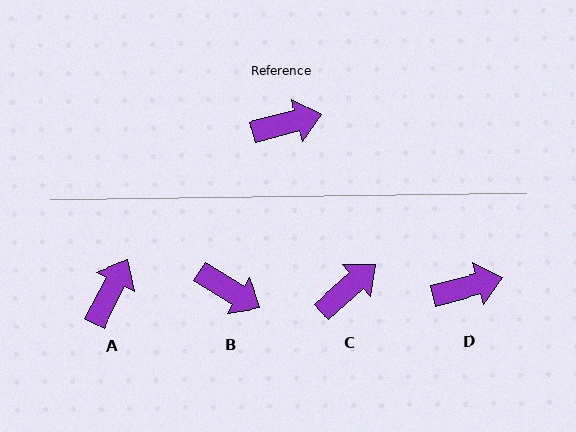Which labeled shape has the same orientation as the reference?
D.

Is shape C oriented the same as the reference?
No, it is off by about 27 degrees.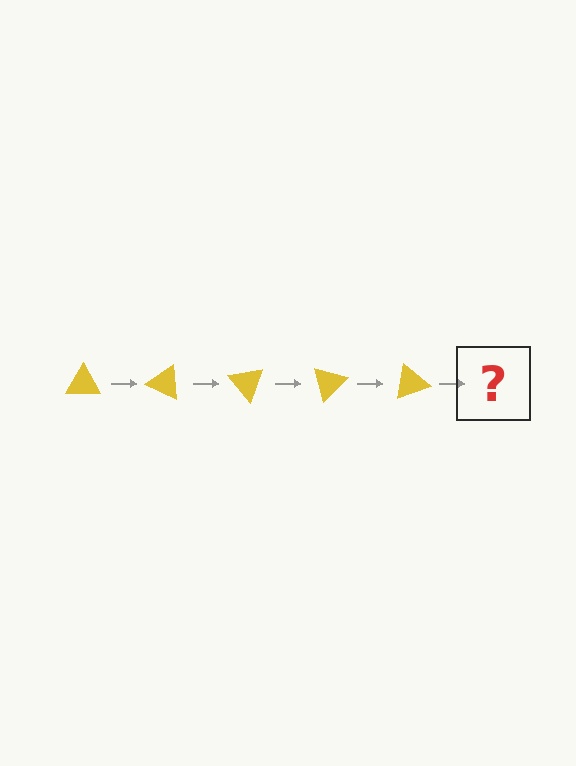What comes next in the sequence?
The next element should be a yellow triangle rotated 125 degrees.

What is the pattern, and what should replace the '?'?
The pattern is that the triangle rotates 25 degrees each step. The '?' should be a yellow triangle rotated 125 degrees.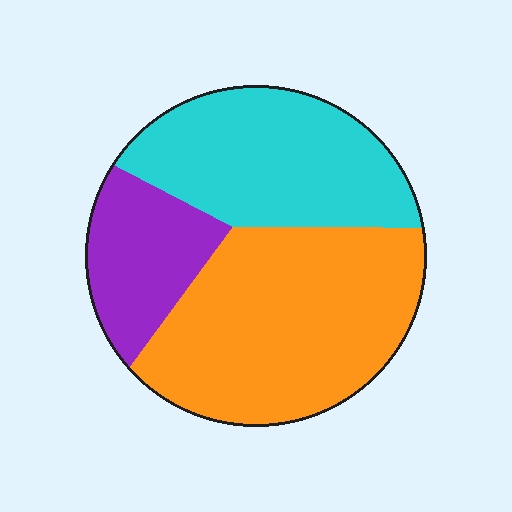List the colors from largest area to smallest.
From largest to smallest: orange, cyan, purple.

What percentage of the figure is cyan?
Cyan takes up about one third (1/3) of the figure.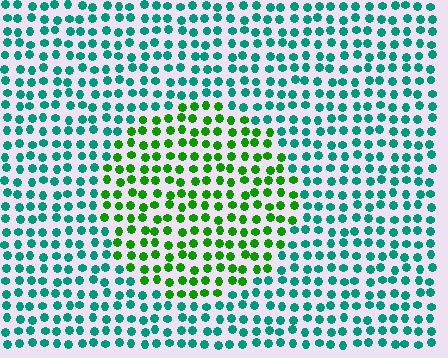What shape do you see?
I see a circle.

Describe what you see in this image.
The image is filled with small teal elements in a uniform arrangement. A circle-shaped region is visible where the elements are tinted to a slightly different hue, forming a subtle color boundary.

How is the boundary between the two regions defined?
The boundary is defined purely by a slight shift in hue (about 53 degrees). Spacing, size, and orientation are identical on both sides.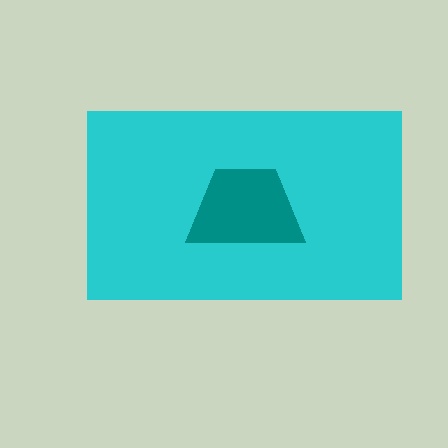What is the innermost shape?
The teal trapezoid.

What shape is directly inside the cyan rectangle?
The teal trapezoid.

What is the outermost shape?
The cyan rectangle.